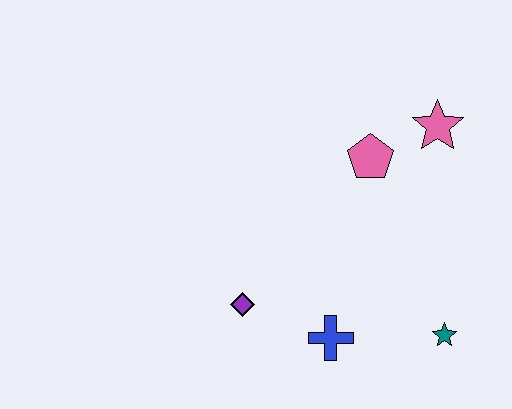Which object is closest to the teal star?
The blue cross is closest to the teal star.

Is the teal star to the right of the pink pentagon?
Yes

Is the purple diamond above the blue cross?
Yes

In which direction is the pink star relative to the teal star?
The pink star is above the teal star.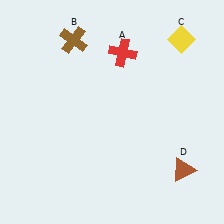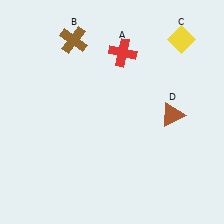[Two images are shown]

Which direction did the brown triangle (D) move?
The brown triangle (D) moved up.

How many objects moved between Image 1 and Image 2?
1 object moved between the two images.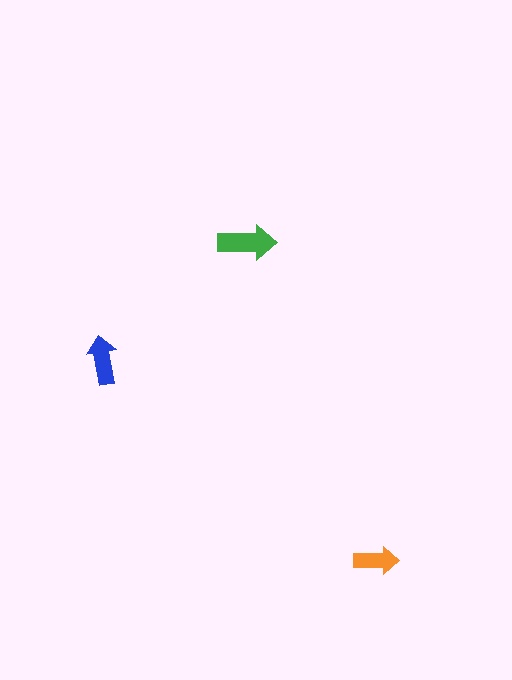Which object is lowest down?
The orange arrow is bottommost.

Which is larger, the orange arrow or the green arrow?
The green one.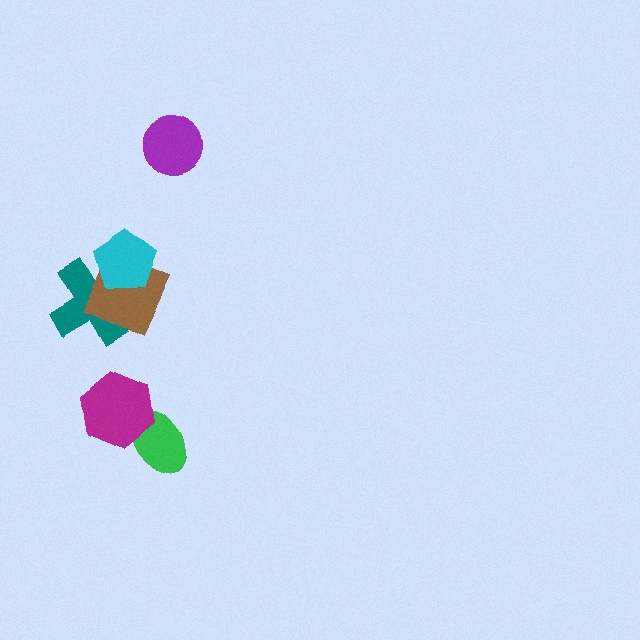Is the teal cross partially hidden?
Yes, it is partially covered by another shape.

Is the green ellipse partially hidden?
Yes, it is partially covered by another shape.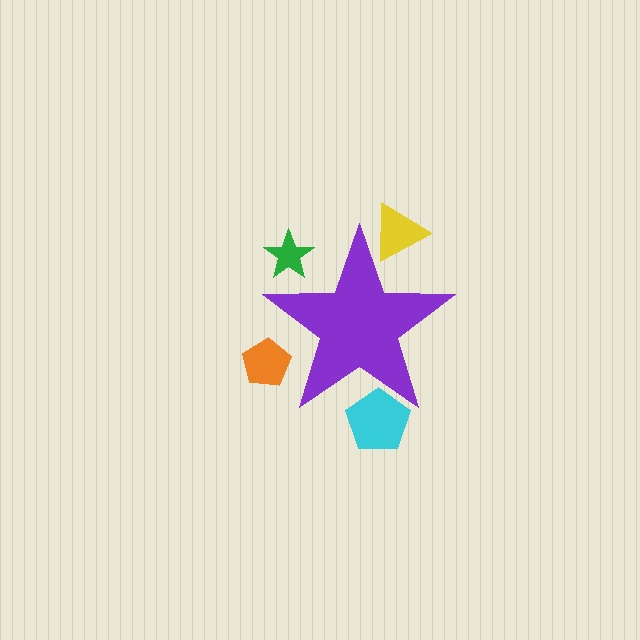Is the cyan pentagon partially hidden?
Yes, the cyan pentagon is partially hidden behind the purple star.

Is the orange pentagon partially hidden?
Yes, the orange pentagon is partially hidden behind the purple star.